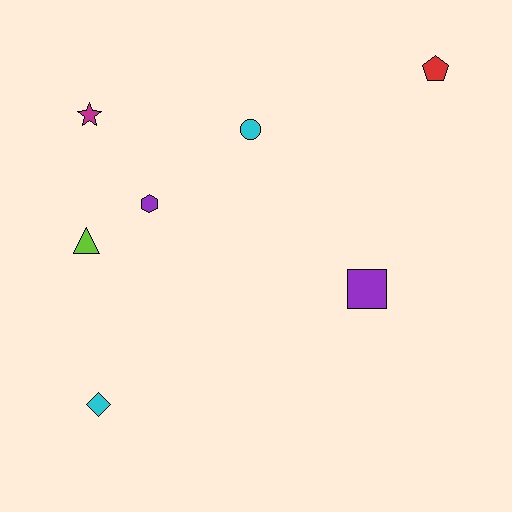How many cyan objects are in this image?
There are 2 cyan objects.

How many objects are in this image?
There are 7 objects.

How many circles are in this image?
There is 1 circle.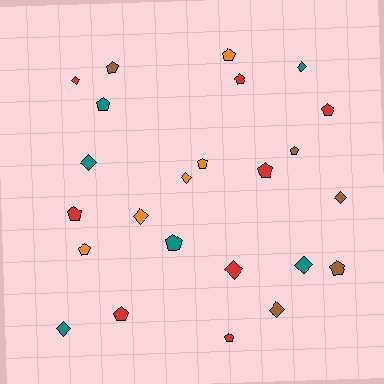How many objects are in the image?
There are 24 objects.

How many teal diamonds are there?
There are 4 teal diamonds.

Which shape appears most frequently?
Pentagon, with 14 objects.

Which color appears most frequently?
Red, with 8 objects.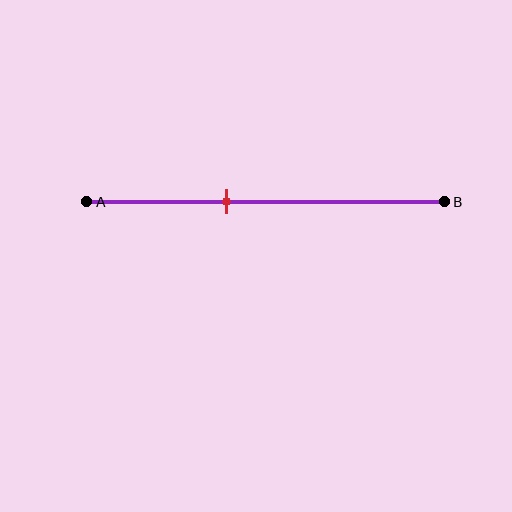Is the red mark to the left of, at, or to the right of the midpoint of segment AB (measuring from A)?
The red mark is to the left of the midpoint of segment AB.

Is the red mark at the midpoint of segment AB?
No, the mark is at about 40% from A, not at the 50% midpoint.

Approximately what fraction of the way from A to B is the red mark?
The red mark is approximately 40% of the way from A to B.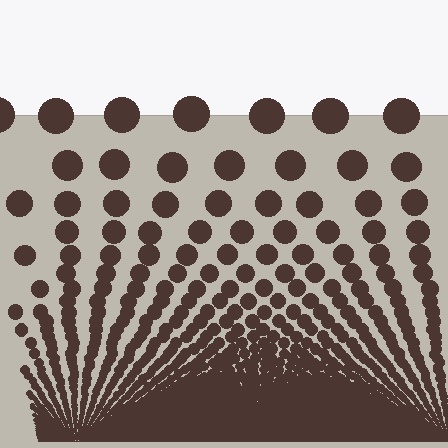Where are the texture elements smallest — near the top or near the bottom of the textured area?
Near the bottom.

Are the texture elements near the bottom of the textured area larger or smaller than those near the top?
Smaller. The gradient is inverted — elements near the bottom are smaller and denser.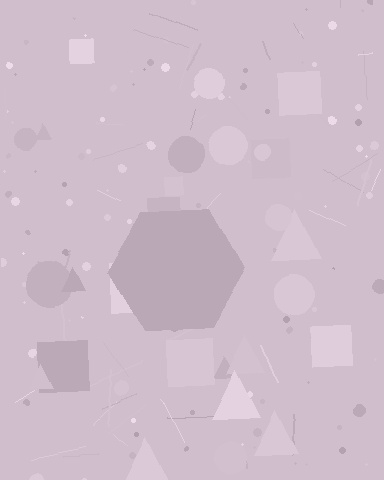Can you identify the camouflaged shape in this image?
The camouflaged shape is a hexagon.